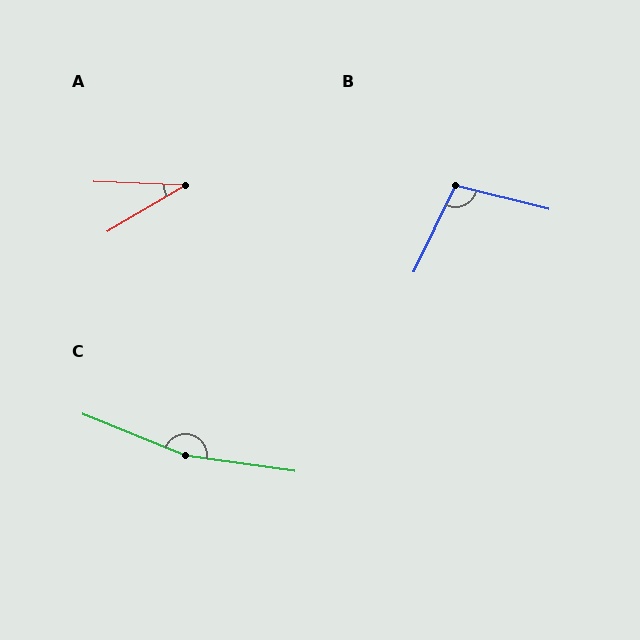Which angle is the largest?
C, at approximately 166 degrees.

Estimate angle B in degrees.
Approximately 101 degrees.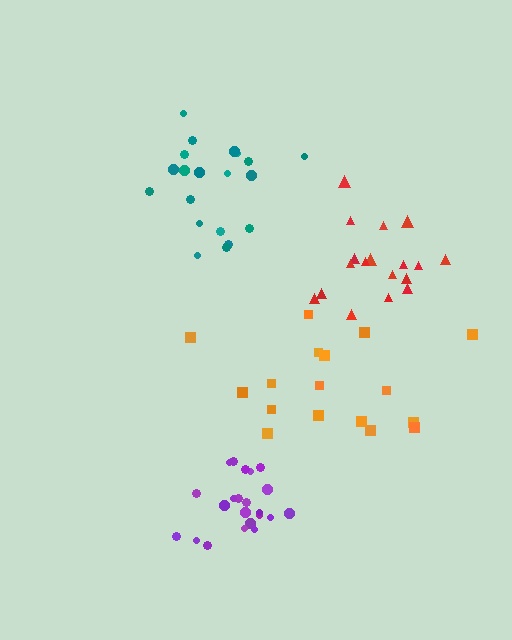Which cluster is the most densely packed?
Purple.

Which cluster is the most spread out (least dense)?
Orange.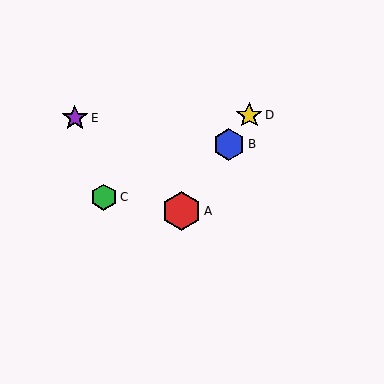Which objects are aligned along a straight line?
Objects A, B, D are aligned along a straight line.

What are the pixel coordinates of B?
Object B is at (229, 144).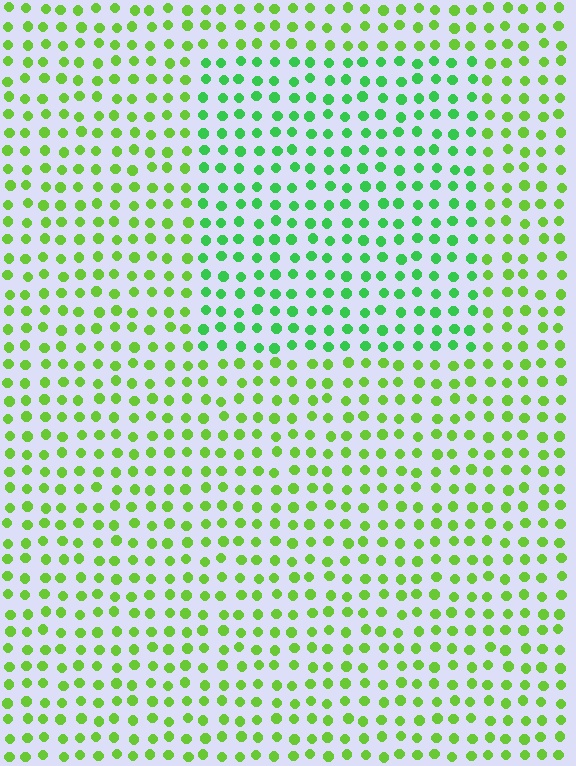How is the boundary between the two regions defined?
The boundary is defined purely by a slight shift in hue (about 31 degrees). Spacing, size, and orientation are identical on both sides.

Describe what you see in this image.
The image is filled with small lime elements in a uniform arrangement. A rectangle-shaped region is visible where the elements are tinted to a slightly different hue, forming a subtle color boundary.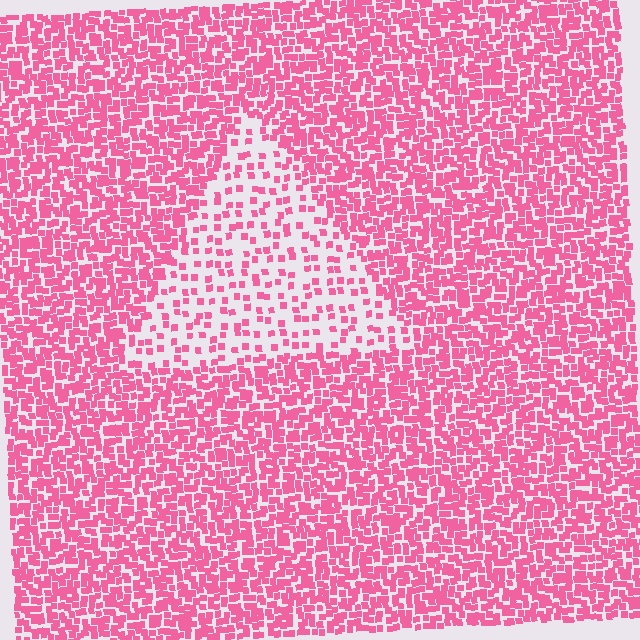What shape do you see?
I see a triangle.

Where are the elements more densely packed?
The elements are more densely packed outside the triangle boundary.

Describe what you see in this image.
The image contains small pink elements arranged at two different densities. A triangle-shaped region is visible where the elements are less densely packed than the surrounding area.